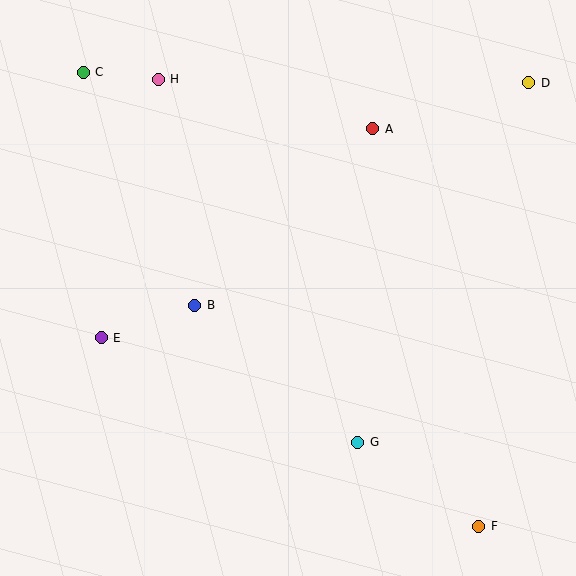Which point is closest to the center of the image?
Point B at (195, 305) is closest to the center.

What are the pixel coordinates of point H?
Point H is at (158, 79).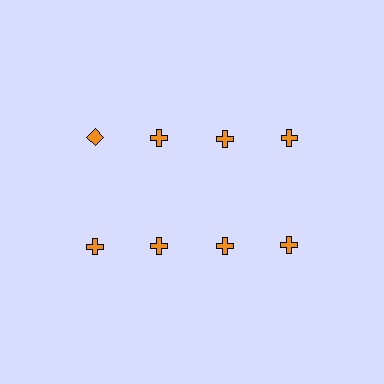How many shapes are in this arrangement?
There are 8 shapes arranged in a grid pattern.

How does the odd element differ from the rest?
It has a different shape: diamond instead of cross.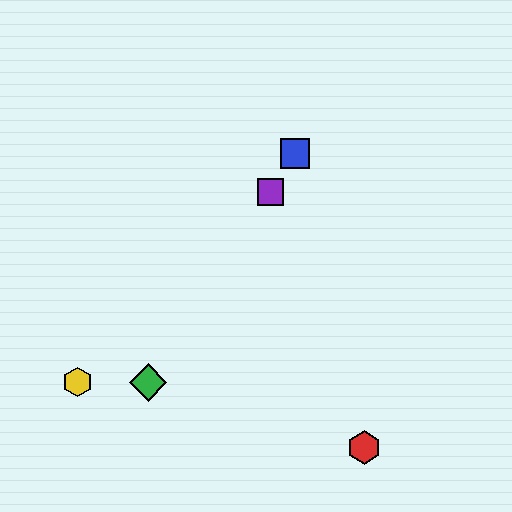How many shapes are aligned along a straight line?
3 shapes (the blue square, the green diamond, the purple square) are aligned along a straight line.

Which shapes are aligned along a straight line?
The blue square, the green diamond, the purple square are aligned along a straight line.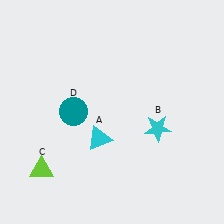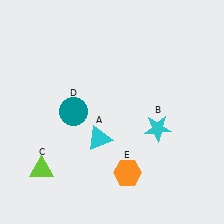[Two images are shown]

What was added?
An orange hexagon (E) was added in Image 2.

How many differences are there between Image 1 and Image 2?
There is 1 difference between the two images.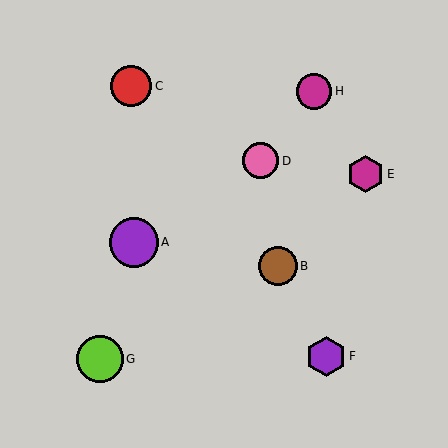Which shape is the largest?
The purple circle (labeled A) is the largest.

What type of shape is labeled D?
Shape D is a pink circle.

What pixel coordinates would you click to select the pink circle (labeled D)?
Click at (261, 161) to select the pink circle D.